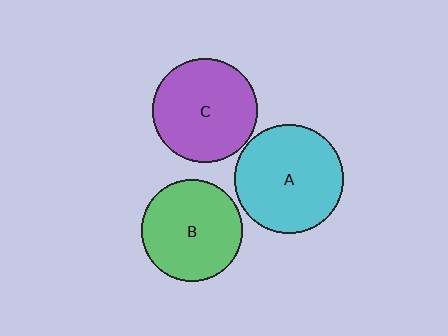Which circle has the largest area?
Circle A (cyan).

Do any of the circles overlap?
No, none of the circles overlap.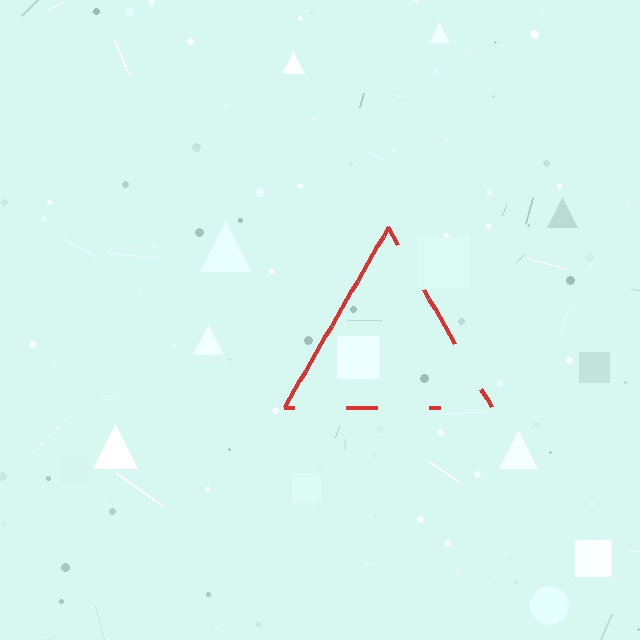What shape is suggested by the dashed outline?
The dashed outline suggests a triangle.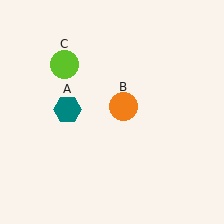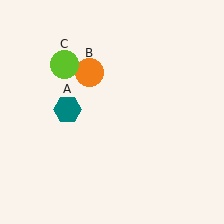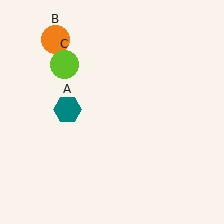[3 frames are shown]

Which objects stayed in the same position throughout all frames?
Teal hexagon (object A) and lime circle (object C) remained stationary.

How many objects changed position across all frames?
1 object changed position: orange circle (object B).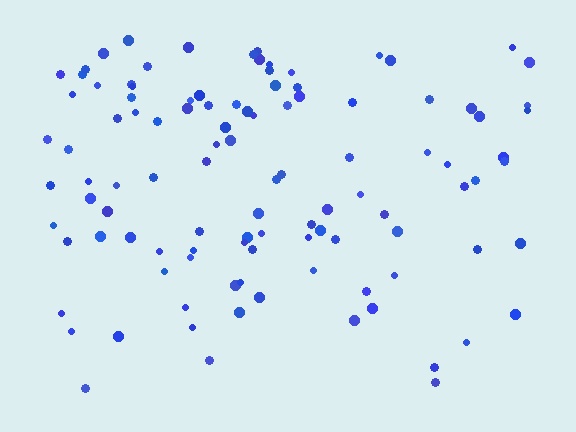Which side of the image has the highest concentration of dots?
The top.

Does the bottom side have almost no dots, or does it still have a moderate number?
Still a moderate number, just noticeably fewer than the top.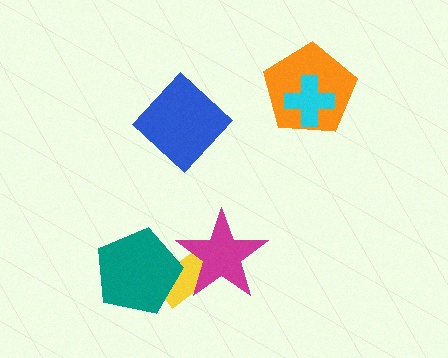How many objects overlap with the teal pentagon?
1 object overlaps with the teal pentagon.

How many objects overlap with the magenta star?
1 object overlaps with the magenta star.